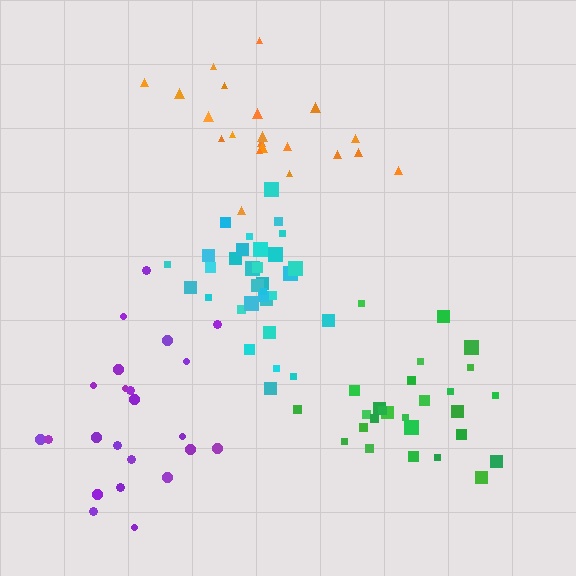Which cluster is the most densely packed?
Cyan.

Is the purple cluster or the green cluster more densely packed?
Green.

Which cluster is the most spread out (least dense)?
Orange.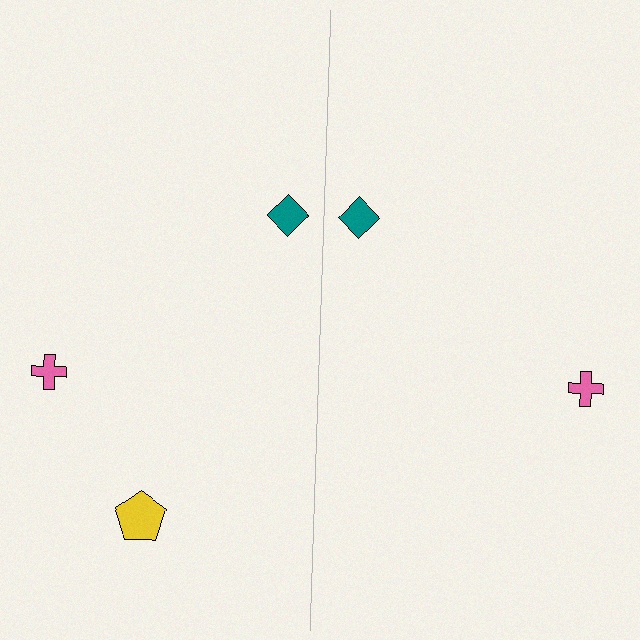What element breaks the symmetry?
A yellow pentagon is missing from the right side.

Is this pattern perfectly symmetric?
No, the pattern is not perfectly symmetric. A yellow pentagon is missing from the right side.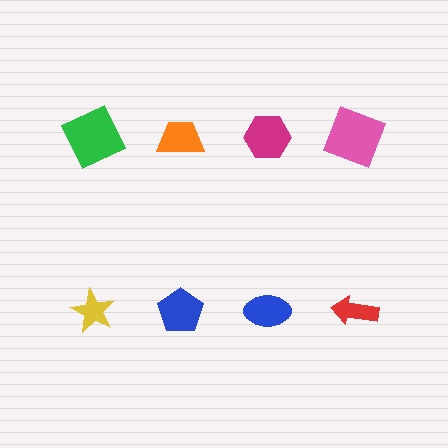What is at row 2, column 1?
A yellow star.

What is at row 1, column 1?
A green square.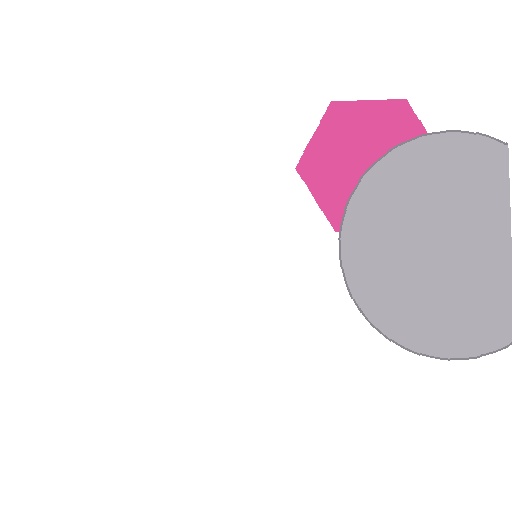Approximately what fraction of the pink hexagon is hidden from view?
Roughly 43% of the pink hexagon is hidden behind the light gray circle.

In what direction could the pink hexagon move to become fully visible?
The pink hexagon could move toward the upper-left. That would shift it out from behind the light gray circle entirely.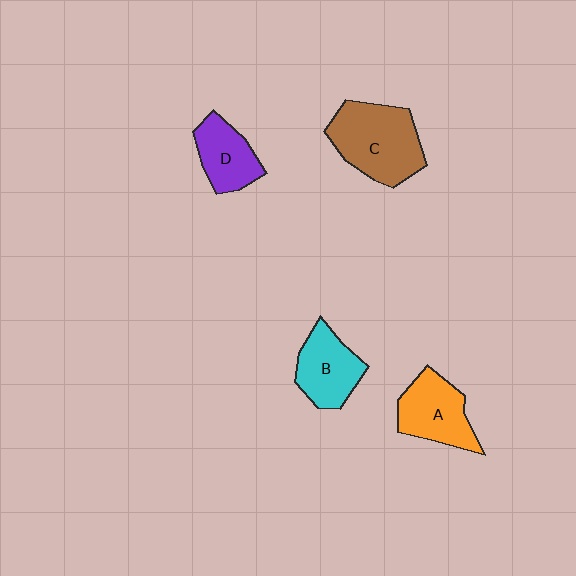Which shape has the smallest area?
Shape D (purple).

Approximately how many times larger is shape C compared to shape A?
Approximately 1.4 times.